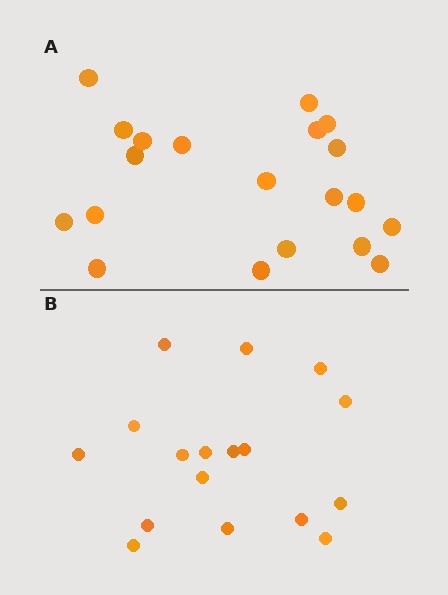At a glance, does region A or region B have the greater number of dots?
Region A (the top region) has more dots.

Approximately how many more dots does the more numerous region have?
Region A has just a few more — roughly 2 or 3 more dots than region B.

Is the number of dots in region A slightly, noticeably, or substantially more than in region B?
Region A has only slightly more — the two regions are fairly close. The ratio is roughly 1.2 to 1.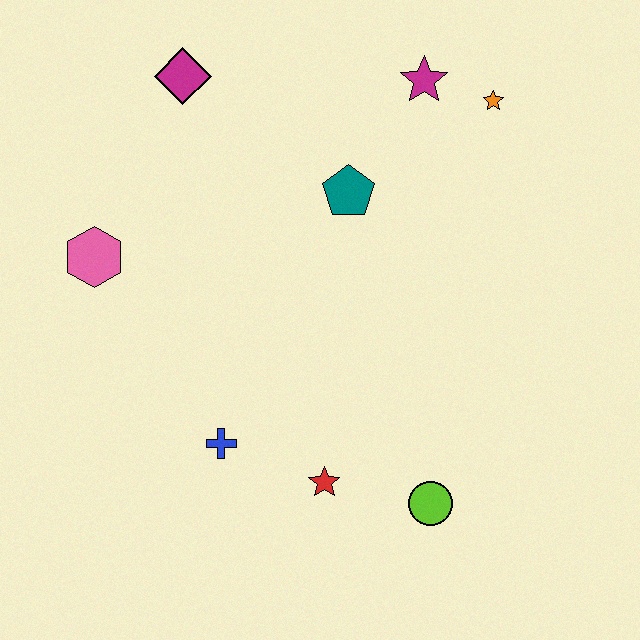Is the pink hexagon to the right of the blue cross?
No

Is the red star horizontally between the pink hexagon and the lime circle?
Yes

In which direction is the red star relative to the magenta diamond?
The red star is below the magenta diamond.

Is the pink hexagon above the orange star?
No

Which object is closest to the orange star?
The magenta star is closest to the orange star.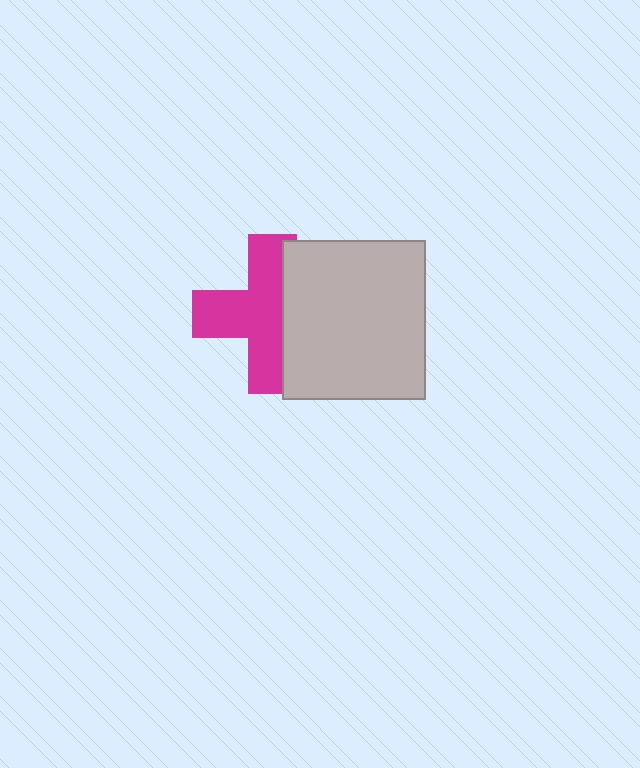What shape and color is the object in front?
The object in front is a light gray rectangle.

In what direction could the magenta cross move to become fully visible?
The magenta cross could move left. That would shift it out from behind the light gray rectangle entirely.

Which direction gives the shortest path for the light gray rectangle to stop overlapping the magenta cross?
Moving right gives the shortest separation.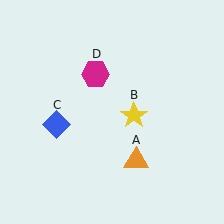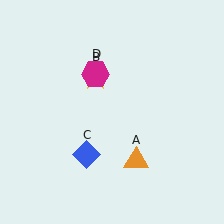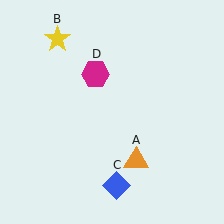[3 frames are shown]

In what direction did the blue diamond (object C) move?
The blue diamond (object C) moved down and to the right.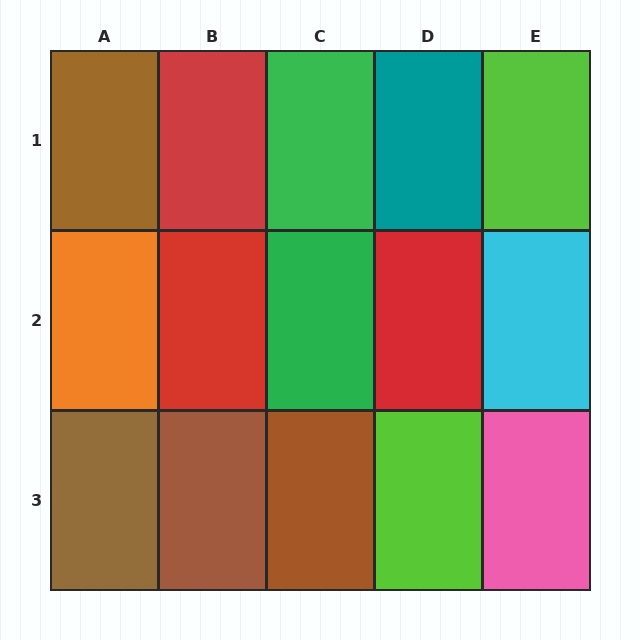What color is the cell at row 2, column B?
Red.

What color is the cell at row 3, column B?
Brown.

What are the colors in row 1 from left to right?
Brown, red, green, teal, lime.